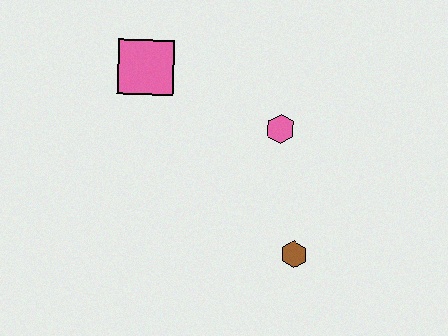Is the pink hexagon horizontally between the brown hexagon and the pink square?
Yes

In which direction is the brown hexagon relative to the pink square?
The brown hexagon is below the pink square.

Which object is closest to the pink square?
The pink hexagon is closest to the pink square.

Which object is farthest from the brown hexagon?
The pink square is farthest from the brown hexagon.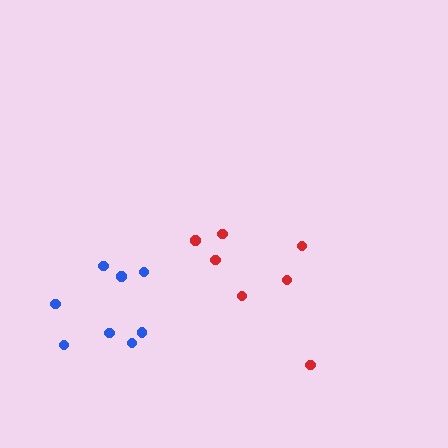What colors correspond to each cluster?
The clusters are colored: red, blue.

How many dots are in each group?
Group 1: 7 dots, Group 2: 8 dots (15 total).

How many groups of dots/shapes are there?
There are 2 groups.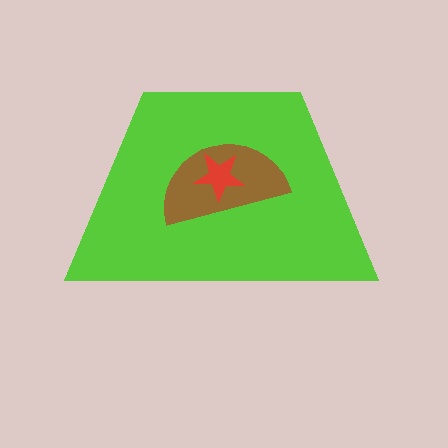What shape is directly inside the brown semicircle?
The red star.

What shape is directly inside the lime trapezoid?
The brown semicircle.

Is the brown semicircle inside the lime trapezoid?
Yes.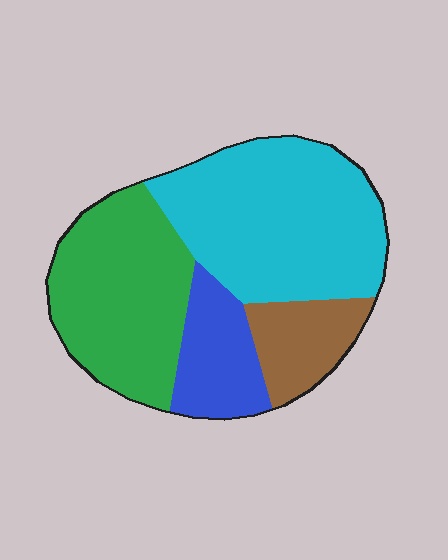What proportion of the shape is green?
Green takes up about one third (1/3) of the shape.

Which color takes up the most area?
Cyan, at roughly 40%.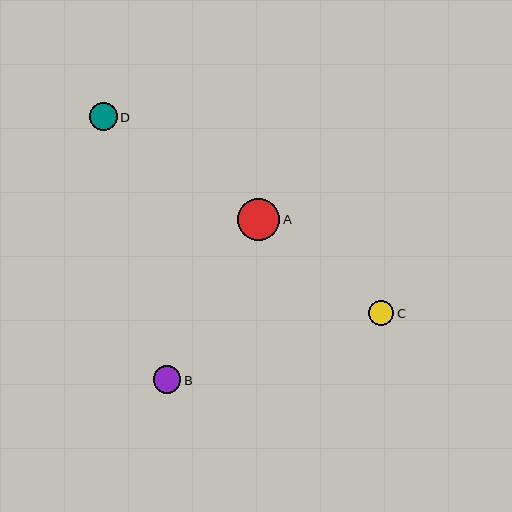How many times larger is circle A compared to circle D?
Circle A is approximately 1.5 times the size of circle D.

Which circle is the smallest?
Circle C is the smallest with a size of approximately 25 pixels.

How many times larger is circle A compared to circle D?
Circle A is approximately 1.5 times the size of circle D.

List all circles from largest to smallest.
From largest to smallest: A, D, B, C.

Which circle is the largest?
Circle A is the largest with a size of approximately 42 pixels.